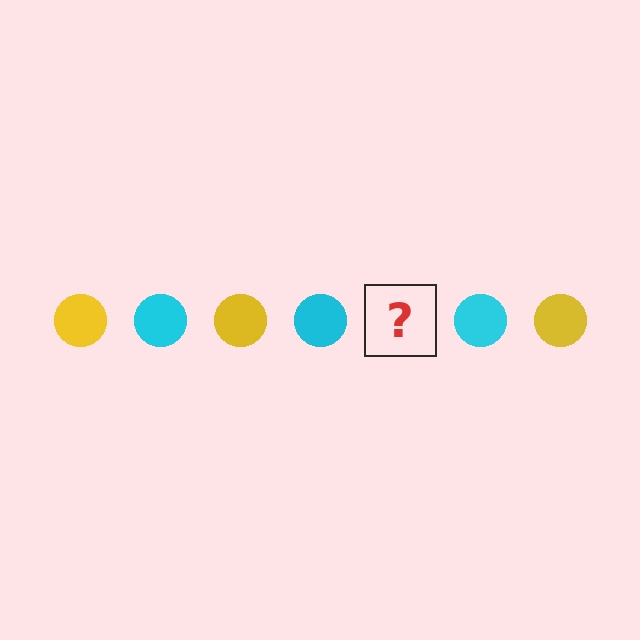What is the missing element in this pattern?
The missing element is a yellow circle.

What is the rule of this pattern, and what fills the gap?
The rule is that the pattern cycles through yellow, cyan circles. The gap should be filled with a yellow circle.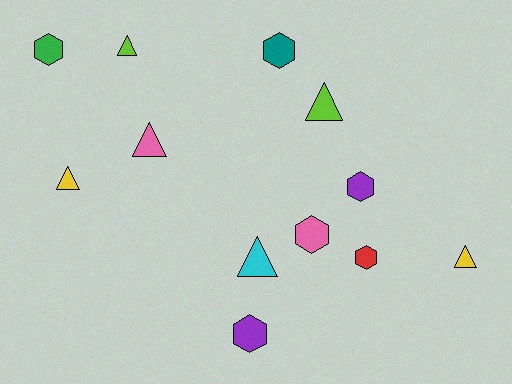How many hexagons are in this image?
There are 6 hexagons.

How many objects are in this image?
There are 12 objects.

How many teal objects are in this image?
There is 1 teal object.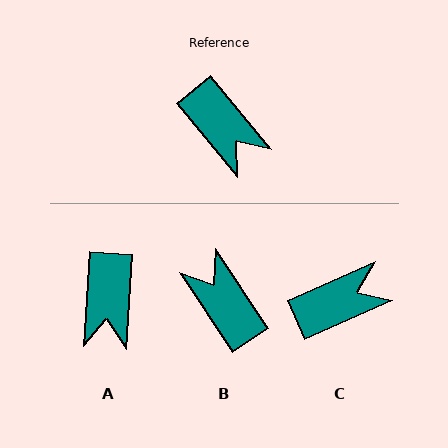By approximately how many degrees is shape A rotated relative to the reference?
Approximately 43 degrees clockwise.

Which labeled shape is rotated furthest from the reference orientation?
B, about 174 degrees away.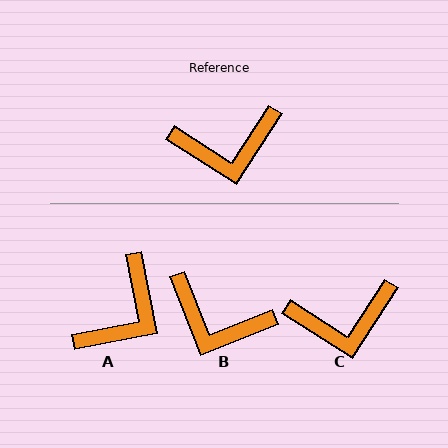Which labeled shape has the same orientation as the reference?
C.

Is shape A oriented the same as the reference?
No, it is off by about 44 degrees.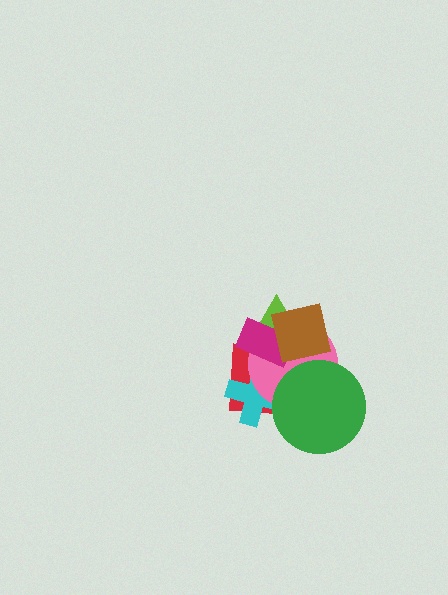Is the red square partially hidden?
Yes, it is partially covered by another shape.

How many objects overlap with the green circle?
3 objects overlap with the green circle.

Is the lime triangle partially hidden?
Yes, it is partially covered by another shape.